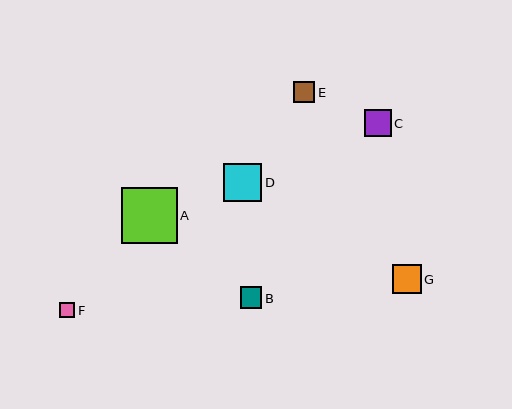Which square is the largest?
Square A is the largest with a size of approximately 56 pixels.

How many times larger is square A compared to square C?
Square A is approximately 2.1 times the size of square C.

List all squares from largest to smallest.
From largest to smallest: A, D, G, C, B, E, F.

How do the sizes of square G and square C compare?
Square G and square C are approximately the same size.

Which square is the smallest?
Square F is the smallest with a size of approximately 16 pixels.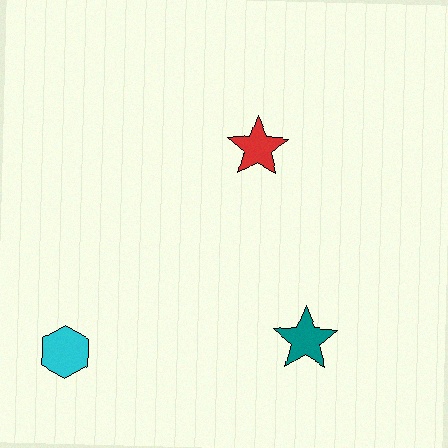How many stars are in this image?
There are 2 stars.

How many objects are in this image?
There are 3 objects.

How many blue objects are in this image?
There are no blue objects.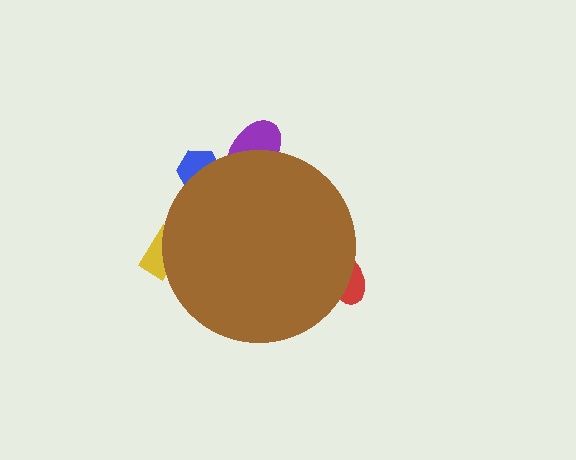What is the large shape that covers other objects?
A brown circle.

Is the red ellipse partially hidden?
Yes, the red ellipse is partially hidden behind the brown circle.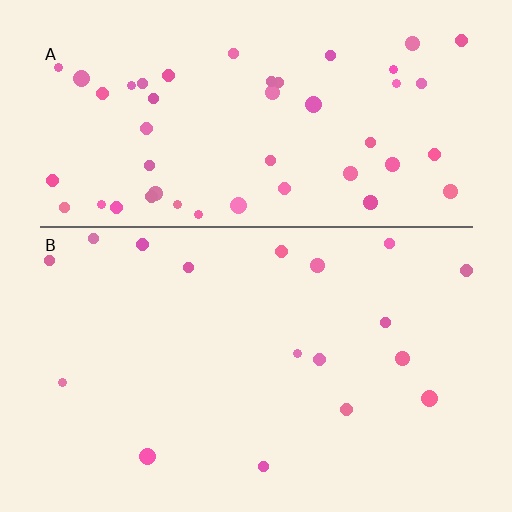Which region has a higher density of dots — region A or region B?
A (the top).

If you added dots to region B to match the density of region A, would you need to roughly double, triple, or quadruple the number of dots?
Approximately triple.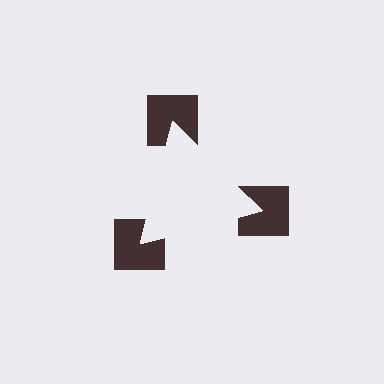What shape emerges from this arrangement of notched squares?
An illusory triangle — its edges are inferred from the aligned wedge cuts in the notched squares, not physically drawn.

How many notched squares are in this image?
There are 3 — one at each vertex of the illusory triangle.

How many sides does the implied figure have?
3 sides.